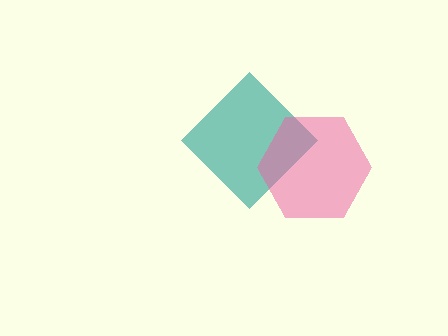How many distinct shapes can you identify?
There are 2 distinct shapes: a teal diamond, a pink hexagon.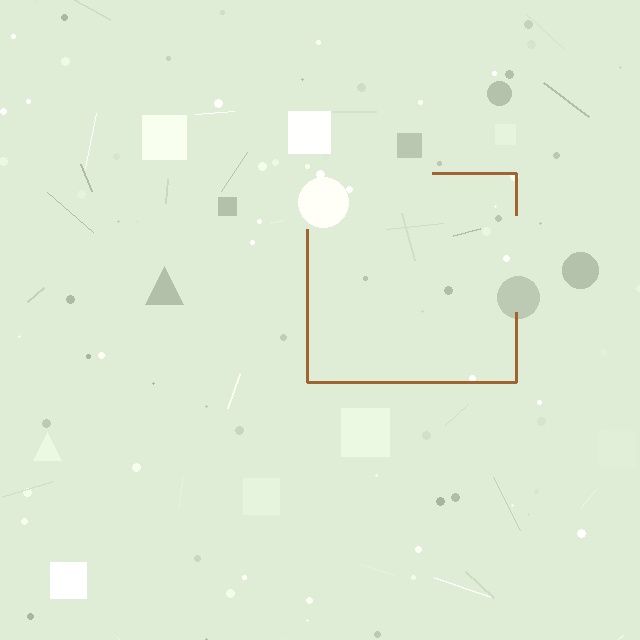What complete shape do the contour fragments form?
The contour fragments form a square.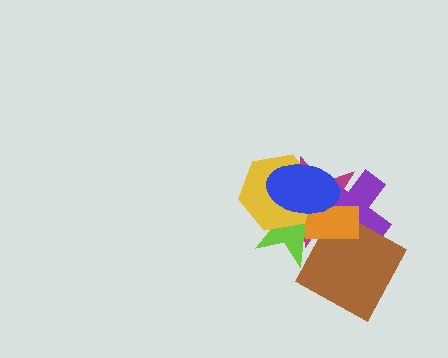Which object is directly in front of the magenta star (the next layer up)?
The lime star is directly in front of the magenta star.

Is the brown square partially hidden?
Yes, it is partially covered by another shape.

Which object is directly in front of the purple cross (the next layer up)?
The brown square is directly in front of the purple cross.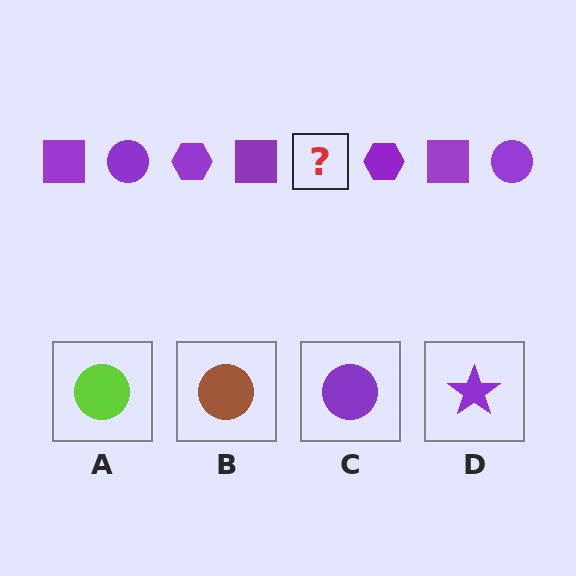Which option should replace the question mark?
Option C.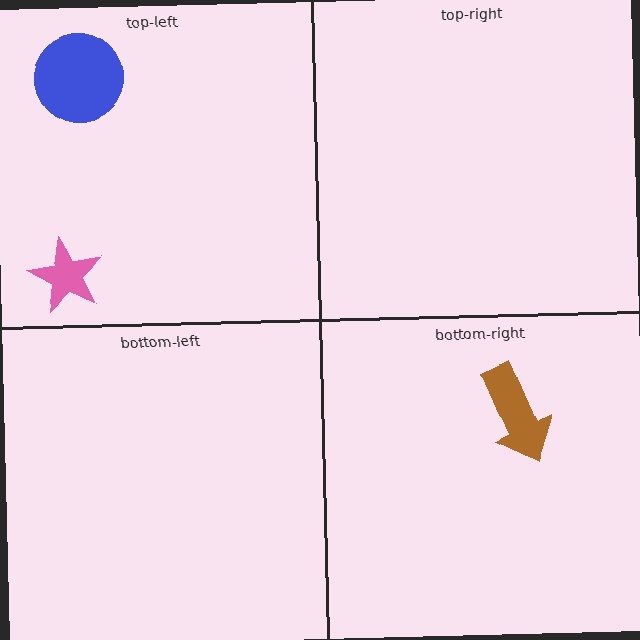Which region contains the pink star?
The top-left region.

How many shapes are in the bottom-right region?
1.